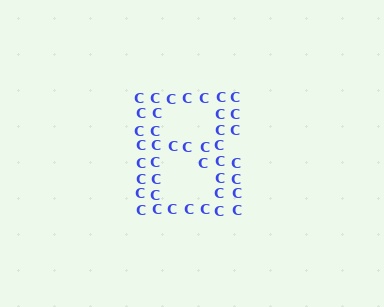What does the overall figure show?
The overall figure shows the letter B.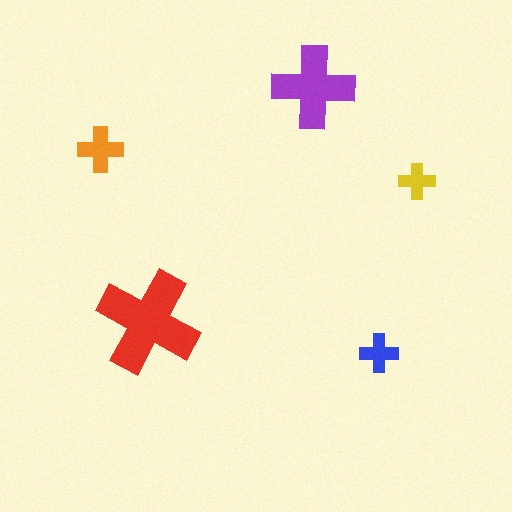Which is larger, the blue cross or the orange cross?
The orange one.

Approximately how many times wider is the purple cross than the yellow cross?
About 2.5 times wider.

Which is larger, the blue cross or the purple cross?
The purple one.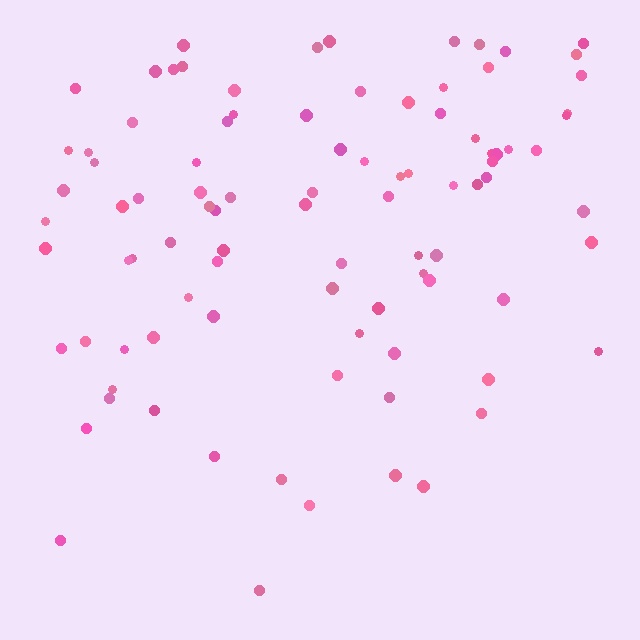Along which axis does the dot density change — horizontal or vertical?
Vertical.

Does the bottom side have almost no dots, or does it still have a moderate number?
Still a moderate number, just noticeably fewer than the top.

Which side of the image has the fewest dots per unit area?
The bottom.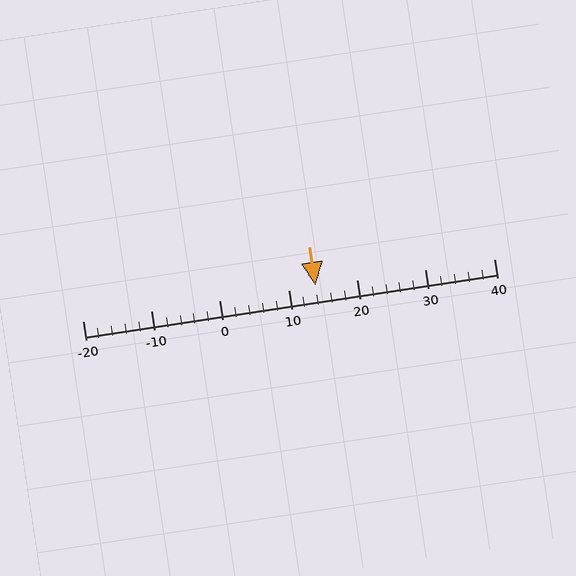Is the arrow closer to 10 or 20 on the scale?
The arrow is closer to 10.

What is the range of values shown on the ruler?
The ruler shows values from -20 to 40.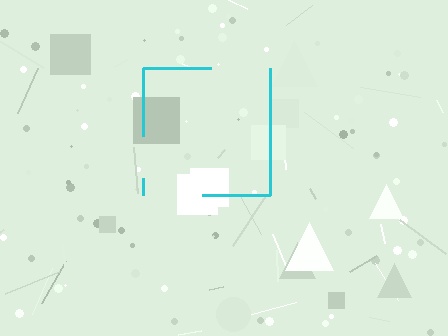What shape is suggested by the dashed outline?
The dashed outline suggests a square.